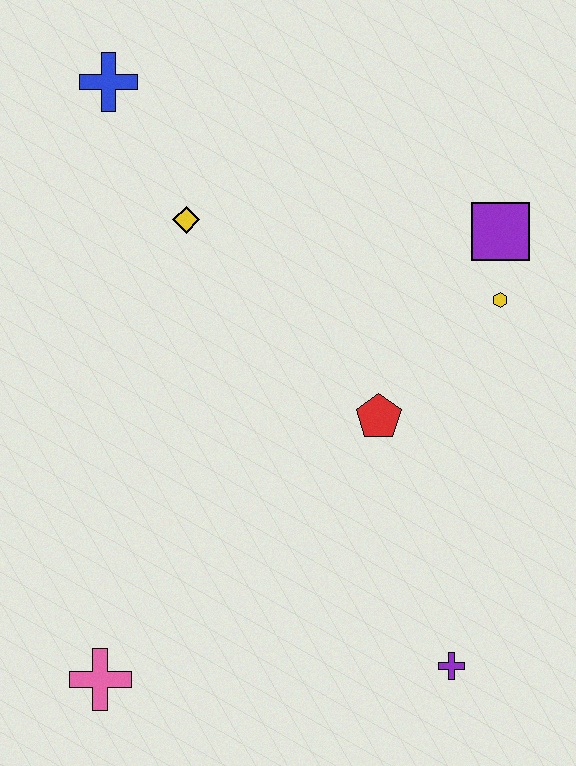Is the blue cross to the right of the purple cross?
No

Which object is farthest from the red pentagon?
The blue cross is farthest from the red pentagon.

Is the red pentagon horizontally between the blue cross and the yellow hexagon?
Yes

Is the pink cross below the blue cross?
Yes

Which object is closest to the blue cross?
The yellow diamond is closest to the blue cross.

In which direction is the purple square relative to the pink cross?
The purple square is above the pink cross.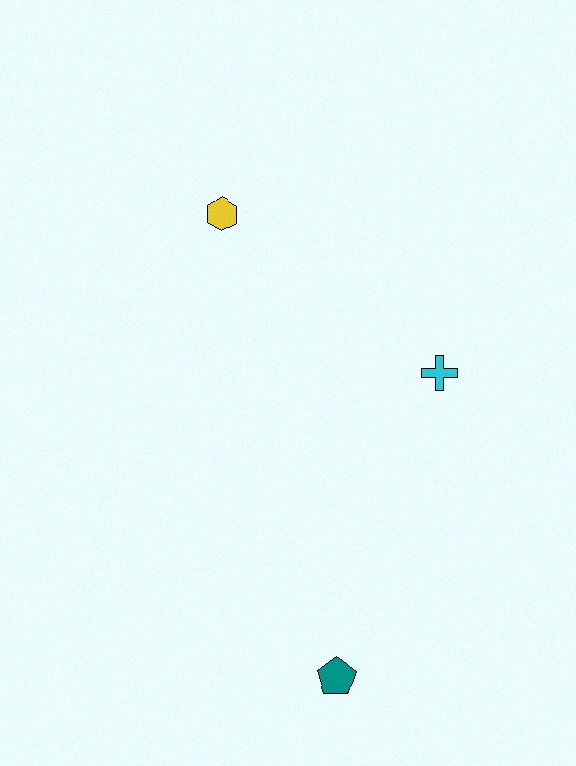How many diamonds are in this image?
There are no diamonds.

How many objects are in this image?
There are 3 objects.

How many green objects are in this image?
There are no green objects.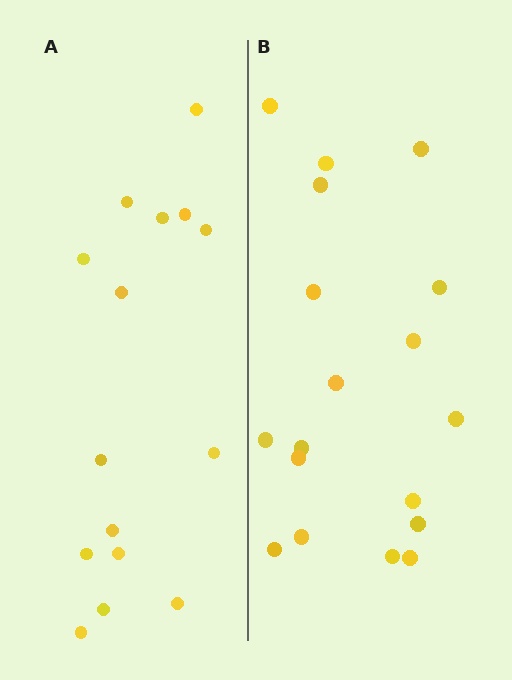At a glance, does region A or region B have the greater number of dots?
Region B (the right region) has more dots.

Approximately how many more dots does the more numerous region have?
Region B has just a few more — roughly 2 or 3 more dots than region A.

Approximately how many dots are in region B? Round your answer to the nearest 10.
About 20 dots. (The exact count is 18, which rounds to 20.)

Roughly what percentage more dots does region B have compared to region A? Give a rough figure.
About 20% more.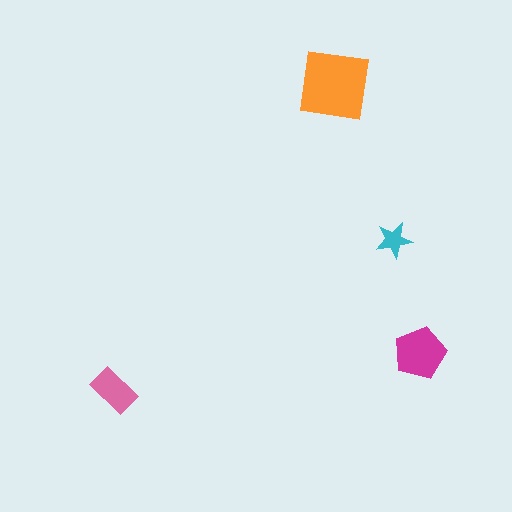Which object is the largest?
The orange square.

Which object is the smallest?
The cyan star.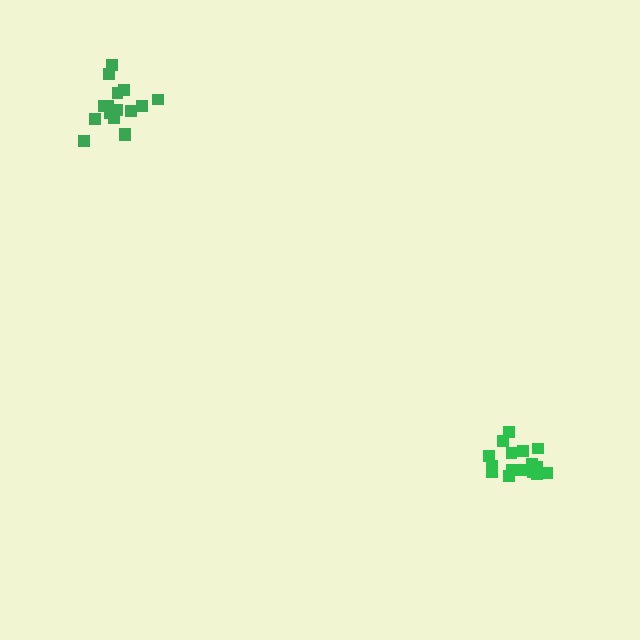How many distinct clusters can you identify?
There are 2 distinct clusters.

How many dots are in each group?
Group 1: 17 dots, Group 2: 16 dots (33 total).